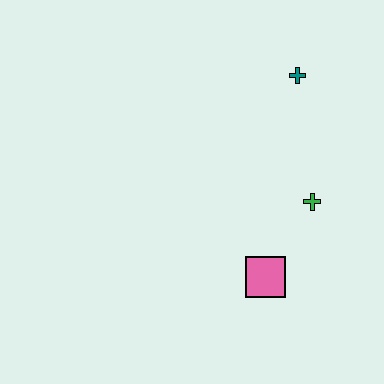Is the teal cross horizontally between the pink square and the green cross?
Yes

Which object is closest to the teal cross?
The green cross is closest to the teal cross.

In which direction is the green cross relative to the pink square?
The green cross is above the pink square.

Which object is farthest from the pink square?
The teal cross is farthest from the pink square.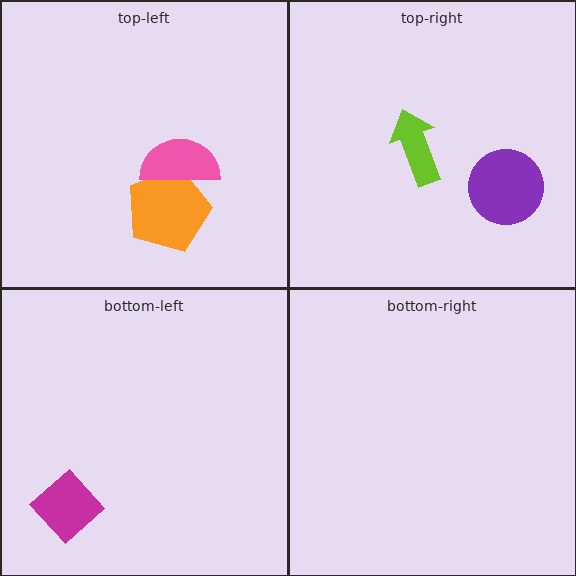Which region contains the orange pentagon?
The top-left region.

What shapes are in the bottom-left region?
The magenta diamond.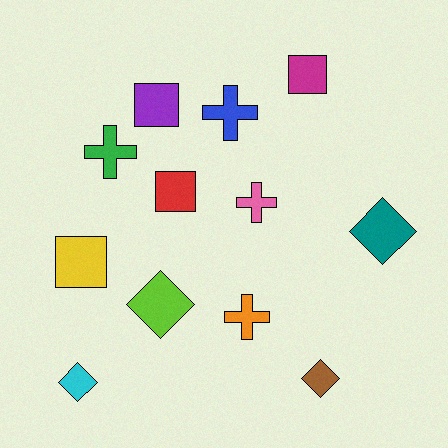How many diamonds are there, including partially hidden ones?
There are 4 diamonds.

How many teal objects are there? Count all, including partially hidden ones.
There is 1 teal object.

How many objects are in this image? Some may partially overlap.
There are 12 objects.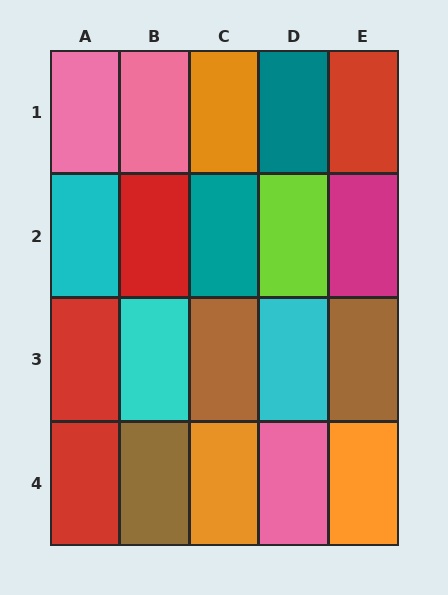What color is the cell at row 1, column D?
Teal.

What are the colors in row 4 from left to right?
Red, brown, orange, pink, orange.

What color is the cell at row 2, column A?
Cyan.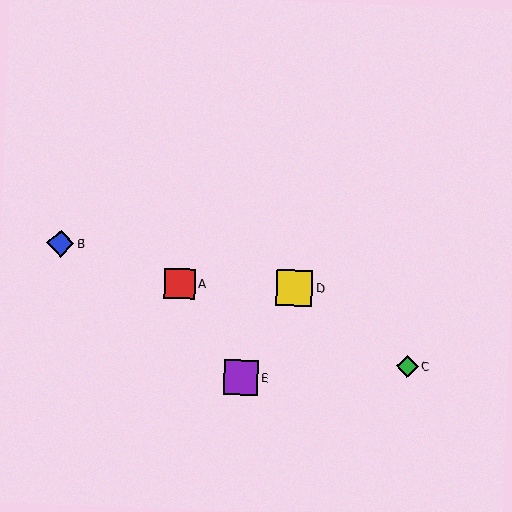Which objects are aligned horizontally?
Objects A, D are aligned horizontally.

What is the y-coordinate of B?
Object B is at y≈243.